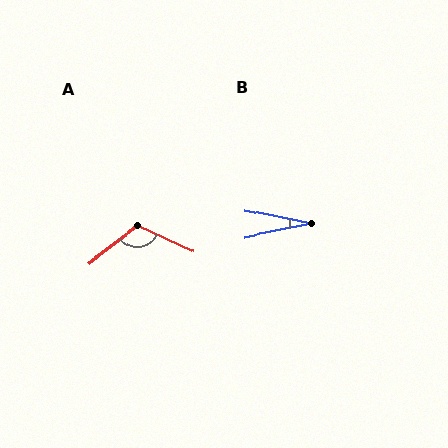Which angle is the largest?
A, at approximately 118 degrees.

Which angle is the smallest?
B, at approximately 23 degrees.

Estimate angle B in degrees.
Approximately 23 degrees.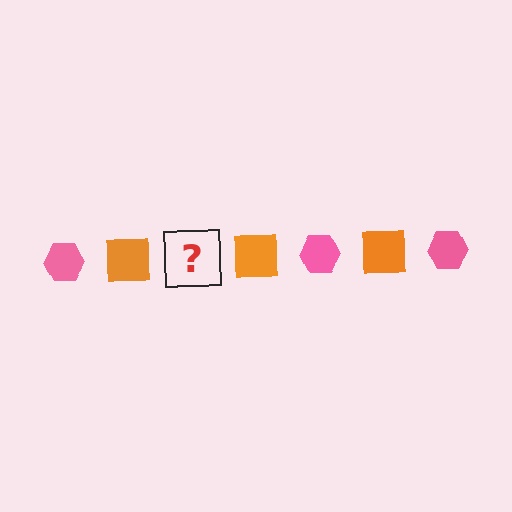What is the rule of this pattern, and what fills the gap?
The rule is that the pattern alternates between pink hexagon and orange square. The gap should be filled with a pink hexagon.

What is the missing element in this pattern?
The missing element is a pink hexagon.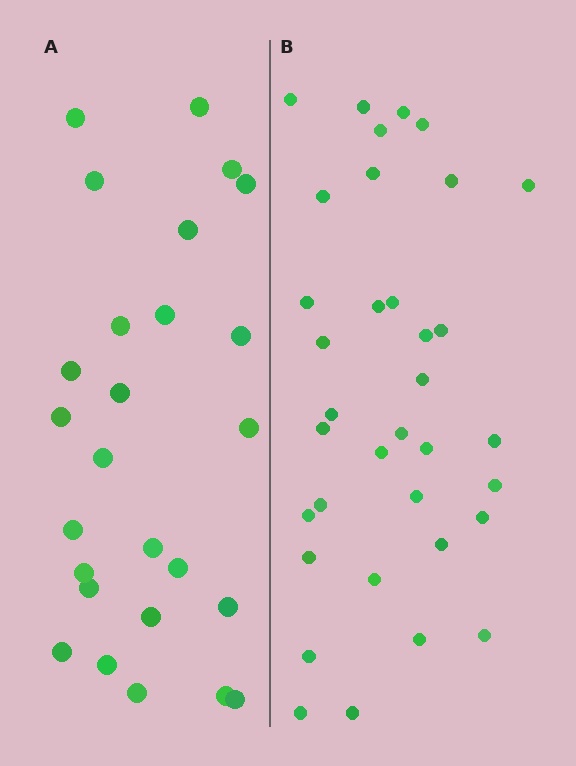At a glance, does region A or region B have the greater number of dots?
Region B (the right region) has more dots.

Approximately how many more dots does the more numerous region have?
Region B has roughly 8 or so more dots than region A.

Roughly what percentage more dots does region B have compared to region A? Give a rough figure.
About 35% more.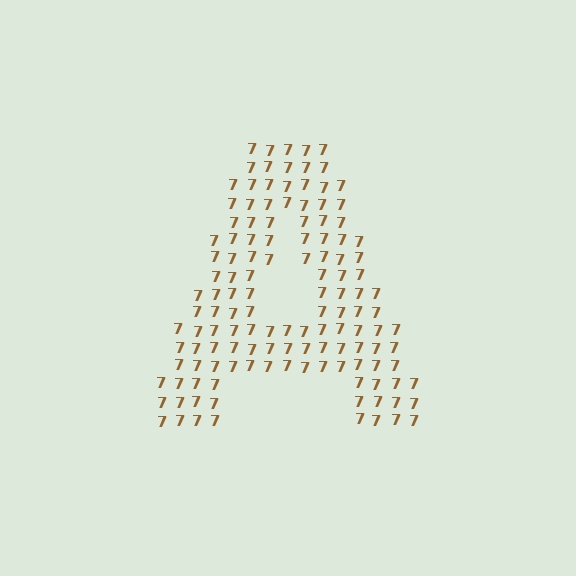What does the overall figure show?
The overall figure shows the letter A.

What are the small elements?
The small elements are digit 7's.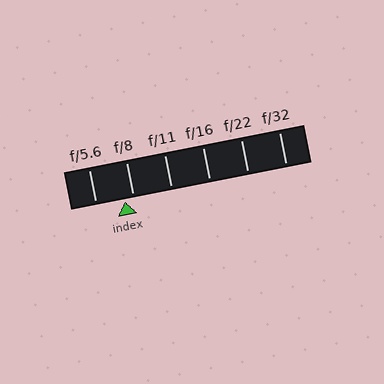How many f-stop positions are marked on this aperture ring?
There are 6 f-stop positions marked.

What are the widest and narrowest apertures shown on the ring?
The widest aperture shown is f/5.6 and the narrowest is f/32.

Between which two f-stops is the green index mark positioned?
The index mark is between f/5.6 and f/8.